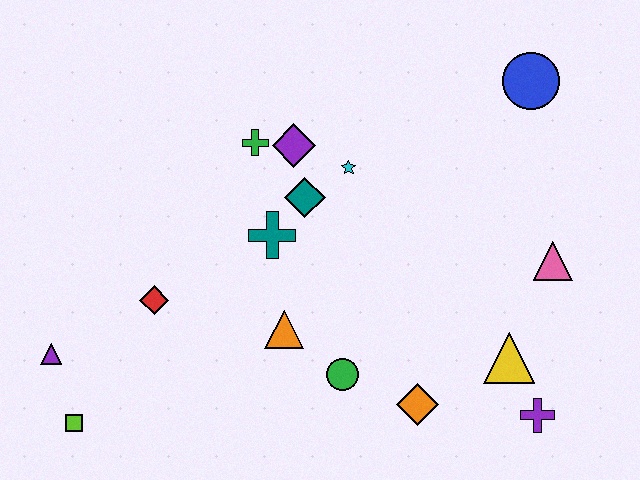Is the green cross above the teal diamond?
Yes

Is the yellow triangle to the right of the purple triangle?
Yes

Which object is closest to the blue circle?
The pink triangle is closest to the blue circle.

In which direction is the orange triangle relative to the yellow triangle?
The orange triangle is to the left of the yellow triangle.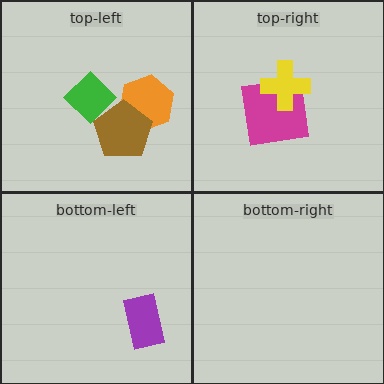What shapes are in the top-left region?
The green diamond, the orange hexagon, the brown pentagon.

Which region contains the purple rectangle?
The bottom-left region.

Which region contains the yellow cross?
The top-right region.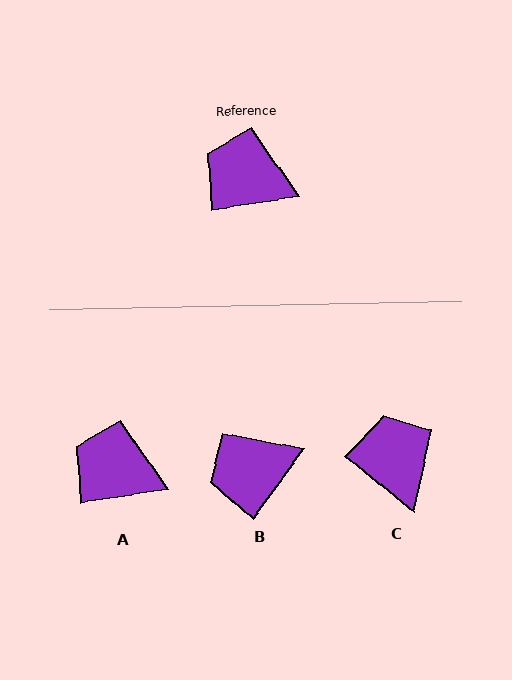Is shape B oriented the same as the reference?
No, it is off by about 45 degrees.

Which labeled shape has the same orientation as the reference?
A.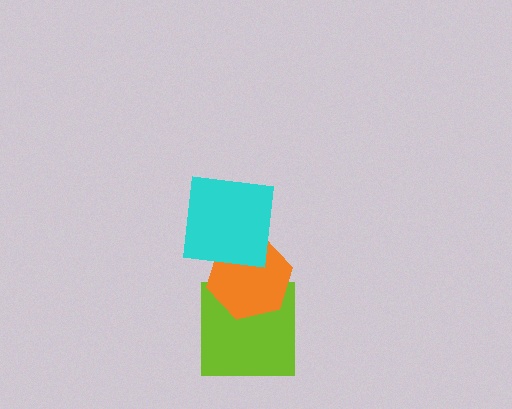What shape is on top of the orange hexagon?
The cyan square is on top of the orange hexagon.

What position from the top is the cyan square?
The cyan square is 1st from the top.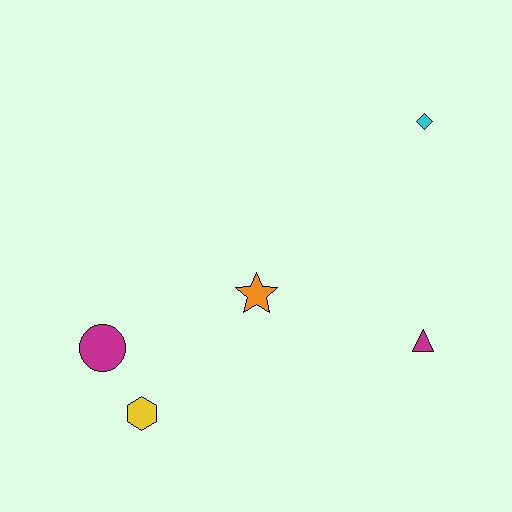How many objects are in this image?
There are 5 objects.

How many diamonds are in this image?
There is 1 diamond.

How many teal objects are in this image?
There are no teal objects.